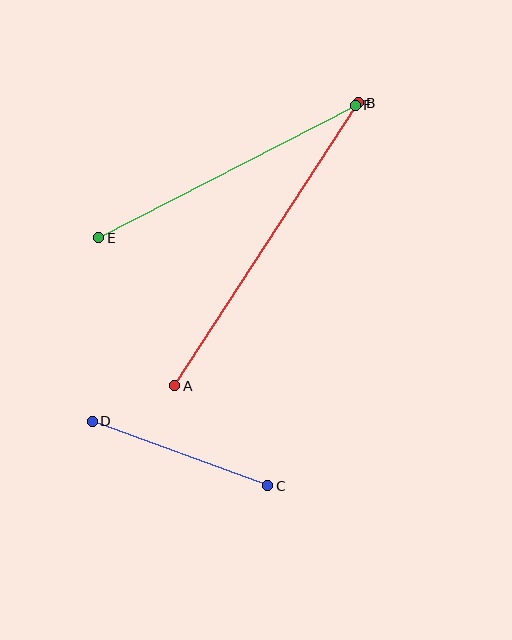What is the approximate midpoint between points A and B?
The midpoint is at approximately (267, 244) pixels.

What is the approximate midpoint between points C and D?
The midpoint is at approximately (180, 454) pixels.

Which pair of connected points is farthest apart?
Points A and B are farthest apart.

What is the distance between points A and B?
The distance is approximately 337 pixels.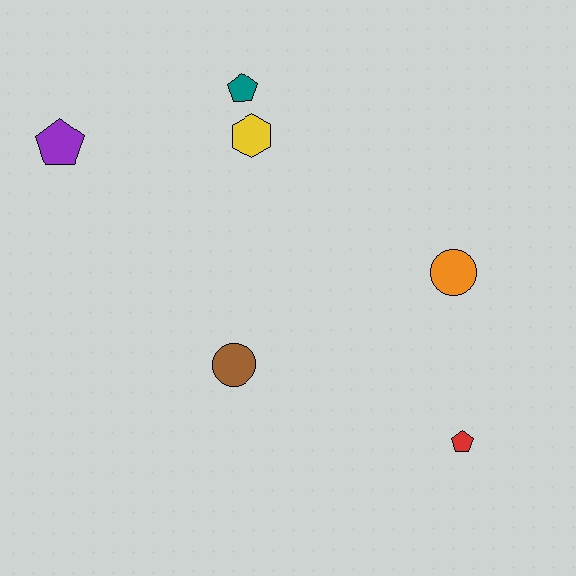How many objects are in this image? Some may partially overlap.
There are 6 objects.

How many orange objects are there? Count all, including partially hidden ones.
There is 1 orange object.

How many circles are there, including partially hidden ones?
There are 2 circles.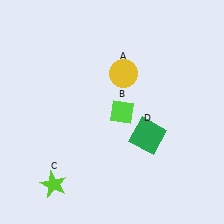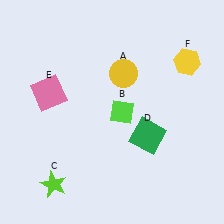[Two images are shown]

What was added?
A pink square (E), a yellow hexagon (F) were added in Image 2.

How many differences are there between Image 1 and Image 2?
There are 2 differences between the two images.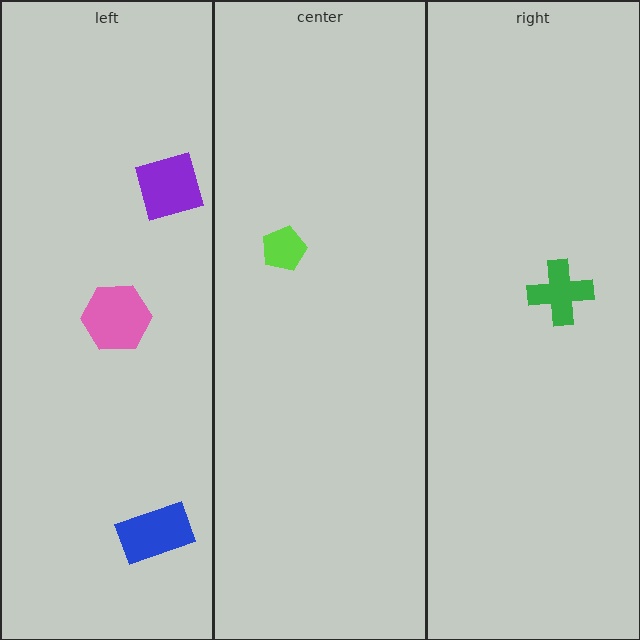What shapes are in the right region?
The green cross.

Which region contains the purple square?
The left region.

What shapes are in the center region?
The lime pentagon.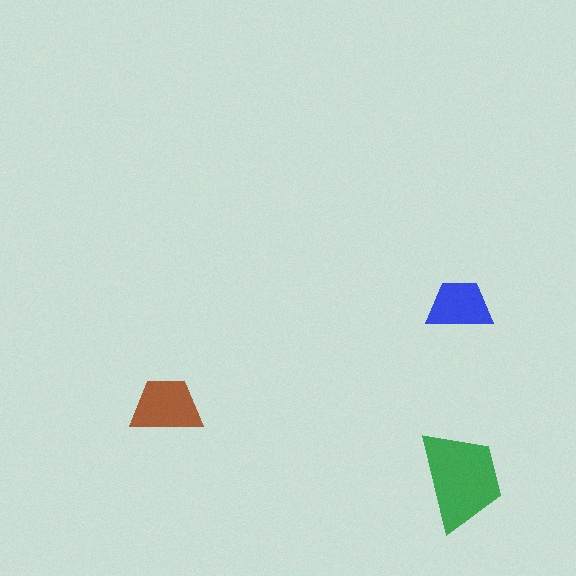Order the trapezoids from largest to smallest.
the green one, the brown one, the blue one.